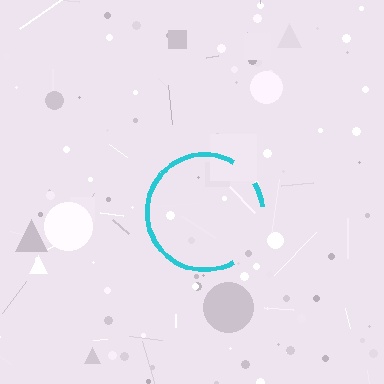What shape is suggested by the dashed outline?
The dashed outline suggests a circle.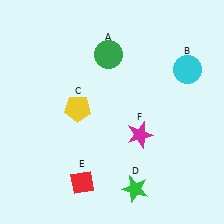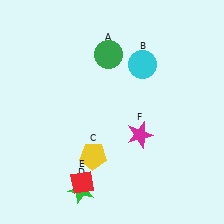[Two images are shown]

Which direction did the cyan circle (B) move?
The cyan circle (B) moved left.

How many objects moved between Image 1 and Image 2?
3 objects moved between the two images.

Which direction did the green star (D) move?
The green star (D) moved left.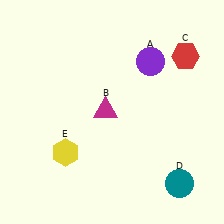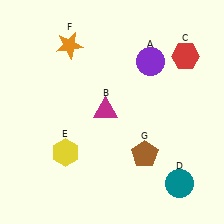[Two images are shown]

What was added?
An orange star (F), a brown pentagon (G) were added in Image 2.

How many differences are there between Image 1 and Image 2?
There are 2 differences between the two images.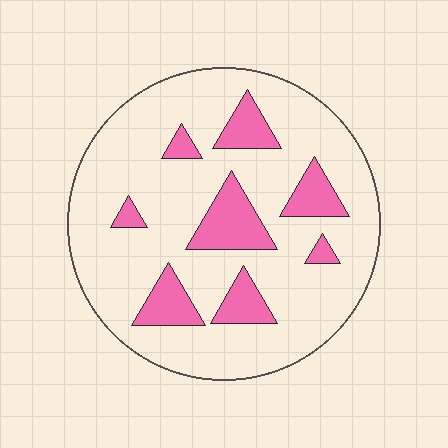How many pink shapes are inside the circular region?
8.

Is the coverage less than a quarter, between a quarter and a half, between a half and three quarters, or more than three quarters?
Less than a quarter.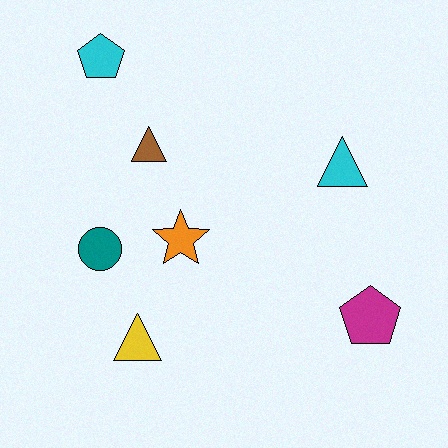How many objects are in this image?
There are 7 objects.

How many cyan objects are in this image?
There are 2 cyan objects.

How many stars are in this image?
There is 1 star.